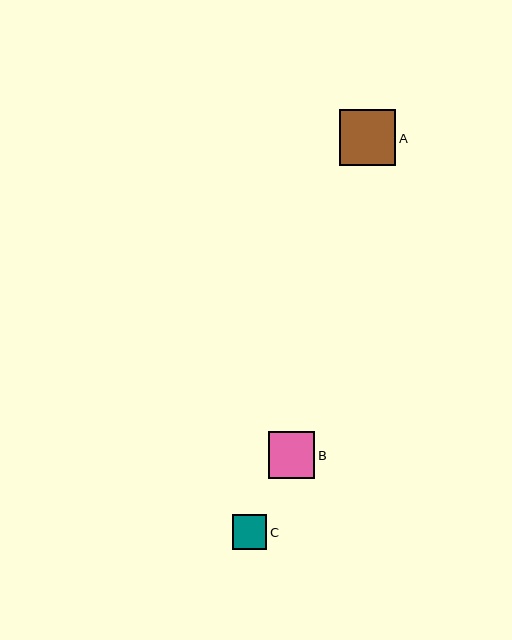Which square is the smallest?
Square C is the smallest with a size of approximately 35 pixels.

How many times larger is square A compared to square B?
Square A is approximately 1.2 times the size of square B.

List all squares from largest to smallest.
From largest to smallest: A, B, C.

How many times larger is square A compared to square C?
Square A is approximately 1.6 times the size of square C.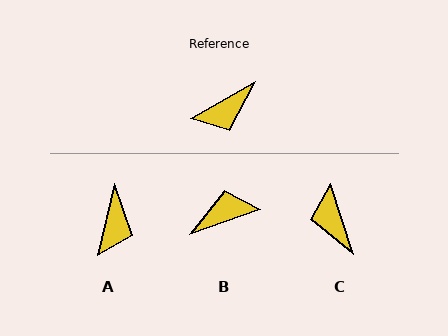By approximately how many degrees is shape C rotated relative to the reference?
Approximately 102 degrees clockwise.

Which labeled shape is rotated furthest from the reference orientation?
B, about 170 degrees away.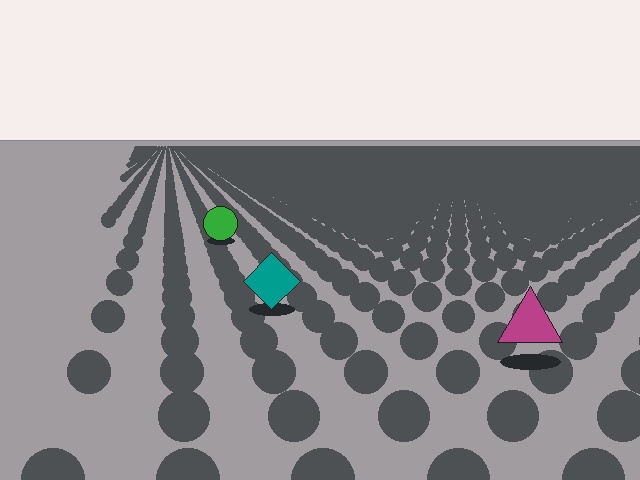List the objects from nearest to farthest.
From nearest to farthest: the magenta triangle, the teal diamond, the green circle.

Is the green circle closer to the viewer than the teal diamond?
No. The teal diamond is closer — you can tell from the texture gradient: the ground texture is coarser near it.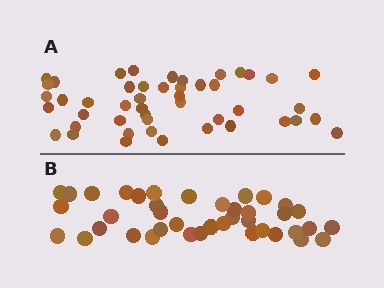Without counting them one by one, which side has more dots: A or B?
Region A (the top region) has more dots.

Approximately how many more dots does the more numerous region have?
Region A has roughly 8 or so more dots than region B.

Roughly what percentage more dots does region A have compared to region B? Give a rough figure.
About 20% more.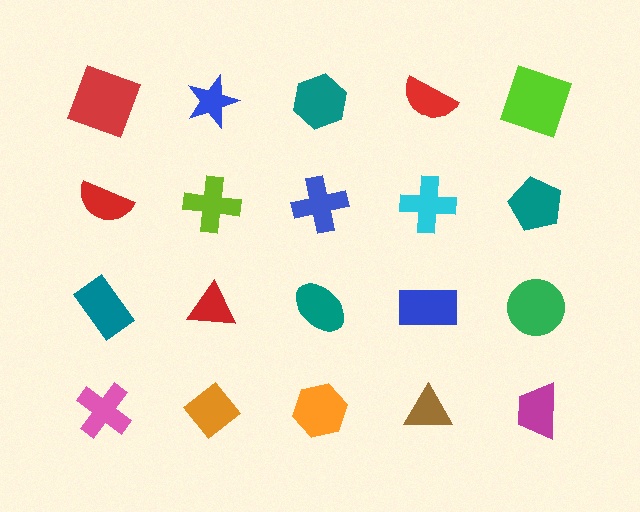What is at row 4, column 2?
An orange diamond.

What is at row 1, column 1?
A red square.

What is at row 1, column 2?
A blue star.